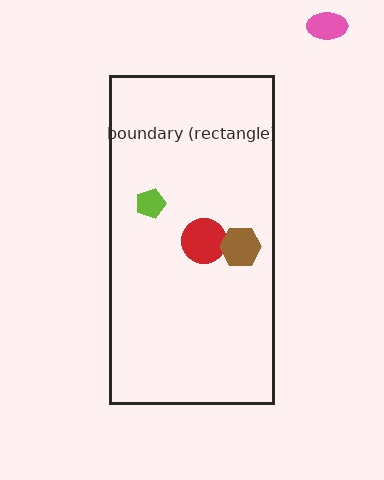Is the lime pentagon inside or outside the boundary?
Inside.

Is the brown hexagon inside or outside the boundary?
Inside.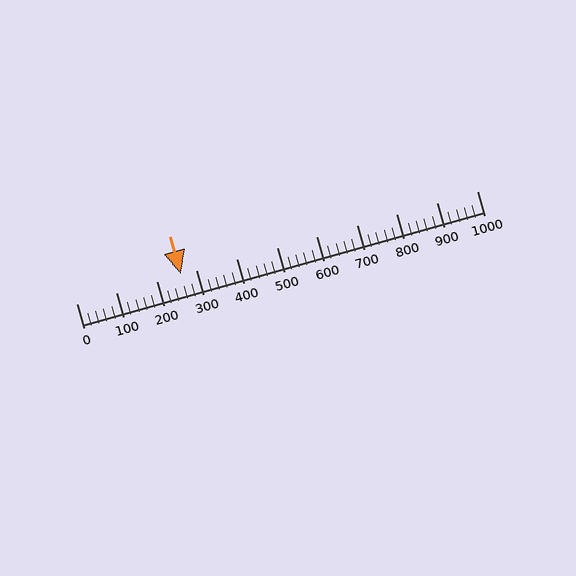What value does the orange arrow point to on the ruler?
The orange arrow points to approximately 260.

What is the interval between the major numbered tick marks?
The major tick marks are spaced 100 units apart.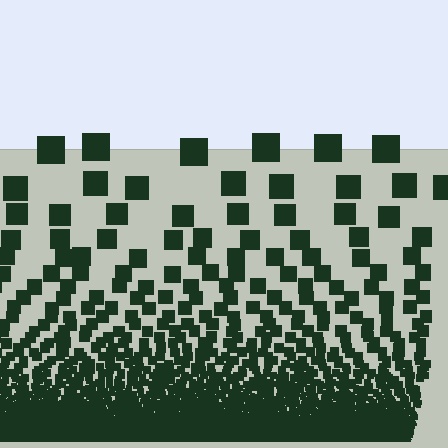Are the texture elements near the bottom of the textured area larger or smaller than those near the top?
Smaller. The gradient is inverted — elements near the bottom are smaller and denser.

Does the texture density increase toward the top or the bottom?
Density increases toward the bottom.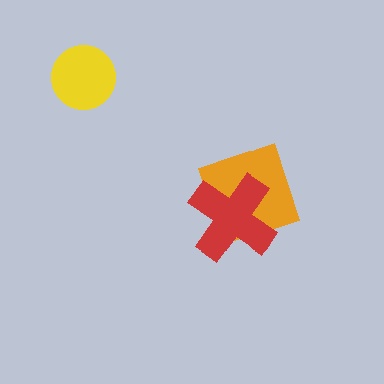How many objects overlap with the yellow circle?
0 objects overlap with the yellow circle.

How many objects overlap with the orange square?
1 object overlaps with the orange square.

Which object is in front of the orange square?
The red cross is in front of the orange square.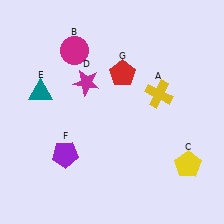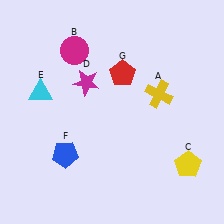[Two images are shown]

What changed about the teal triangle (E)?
In Image 1, E is teal. In Image 2, it changed to cyan.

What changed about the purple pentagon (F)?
In Image 1, F is purple. In Image 2, it changed to blue.